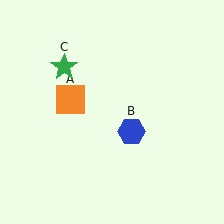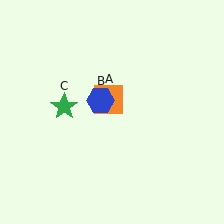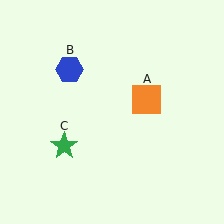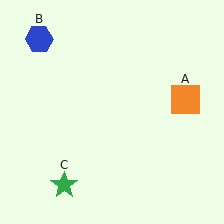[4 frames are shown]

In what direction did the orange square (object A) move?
The orange square (object A) moved right.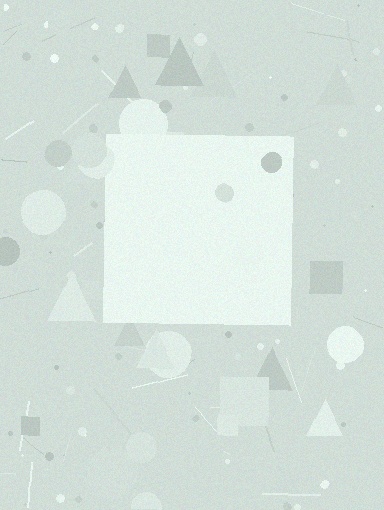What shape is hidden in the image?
A square is hidden in the image.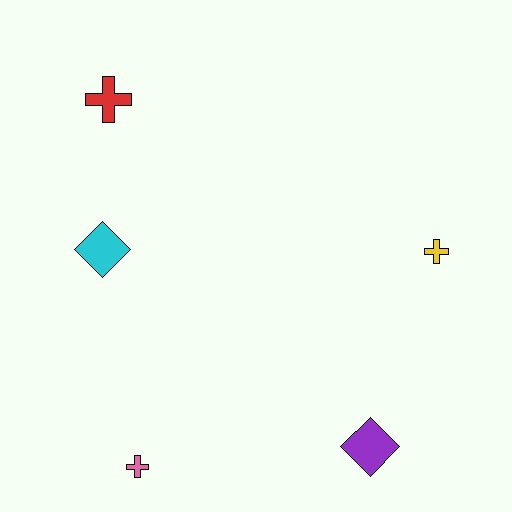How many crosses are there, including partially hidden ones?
There are 3 crosses.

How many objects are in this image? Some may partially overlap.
There are 5 objects.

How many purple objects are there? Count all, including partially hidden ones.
There is 1 purple object.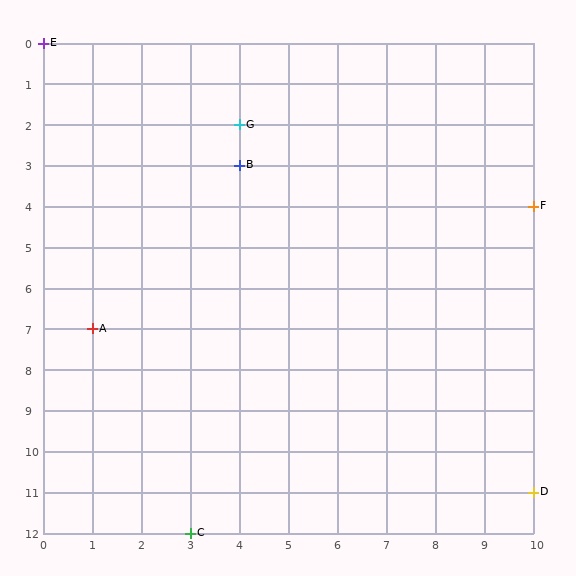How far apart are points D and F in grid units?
Points D and F are 7 rows apart.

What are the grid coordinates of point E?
Point E is at grid coordinates (0, 0).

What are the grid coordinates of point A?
Point A is at grid coordinates (1, 7).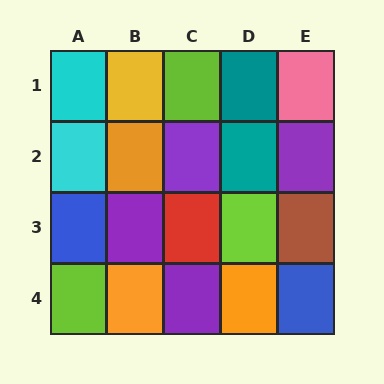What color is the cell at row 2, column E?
Purple.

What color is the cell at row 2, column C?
Purple.